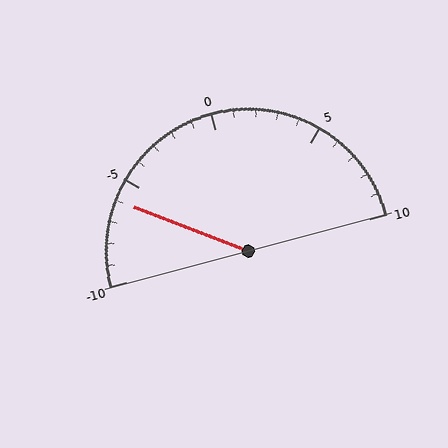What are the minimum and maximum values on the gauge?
The gauge ranges from -10 to 10.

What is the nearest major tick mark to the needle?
The nearest major tick mark is -5.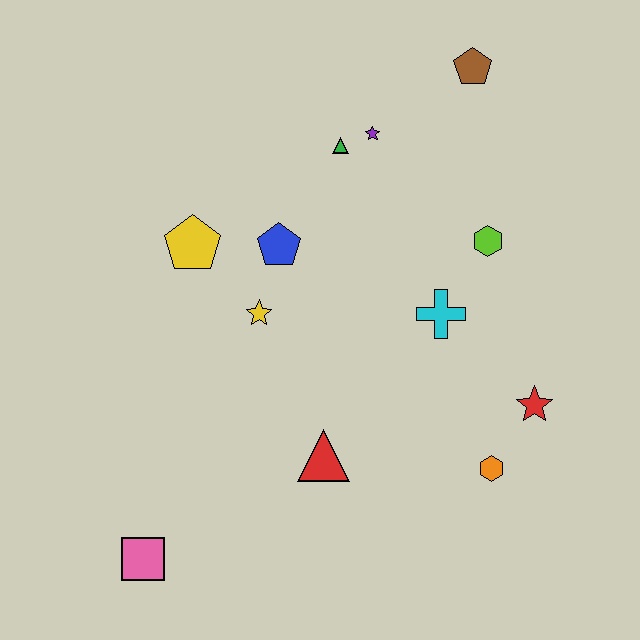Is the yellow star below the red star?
No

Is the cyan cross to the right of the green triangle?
Yes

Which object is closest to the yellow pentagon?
The blue pentagon is closest to the yellow pentagon.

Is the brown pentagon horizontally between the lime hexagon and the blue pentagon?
Yes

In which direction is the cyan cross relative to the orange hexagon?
The cyan cross is above the orange hexagon.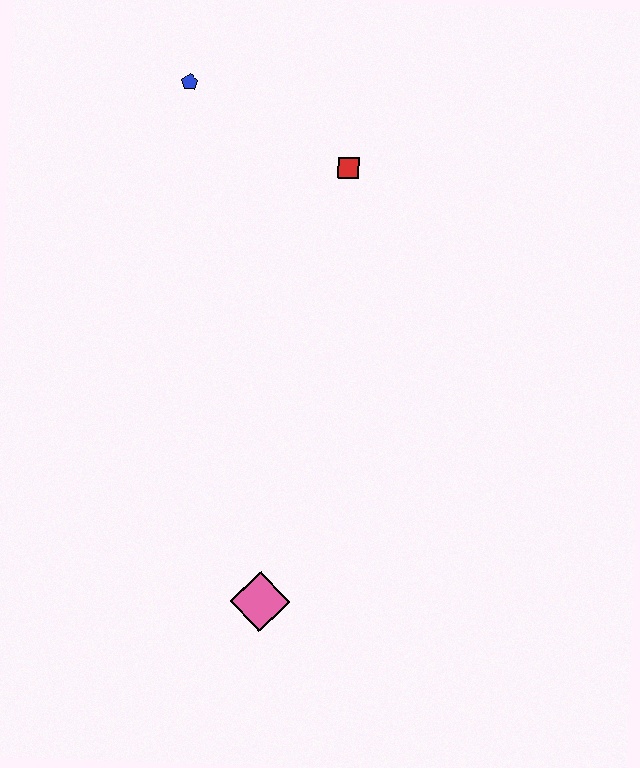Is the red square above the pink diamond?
Yes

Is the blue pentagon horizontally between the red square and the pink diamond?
No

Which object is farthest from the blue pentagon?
The pink diamond is farthest from the blue pentagon.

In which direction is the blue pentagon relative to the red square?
The blue pentagon is to the left of the red square.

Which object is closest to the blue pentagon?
The red square is closest to the blue pentagon.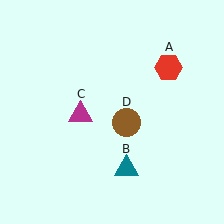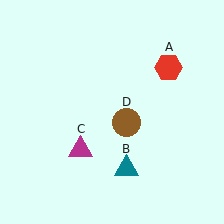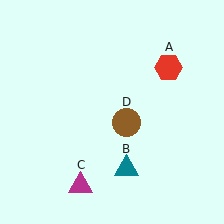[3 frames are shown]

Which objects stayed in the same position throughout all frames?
Red hexagon (object A) and teal triangle (object B) and brown circle (object D) remained stationary.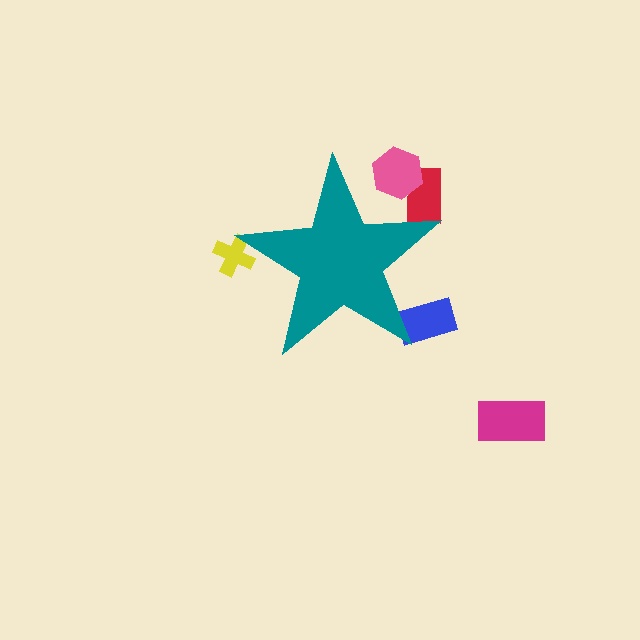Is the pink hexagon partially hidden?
Yes, the pink hexagon is partially hidden behind the teal star.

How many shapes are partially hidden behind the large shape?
4 shapes are partially hidden.